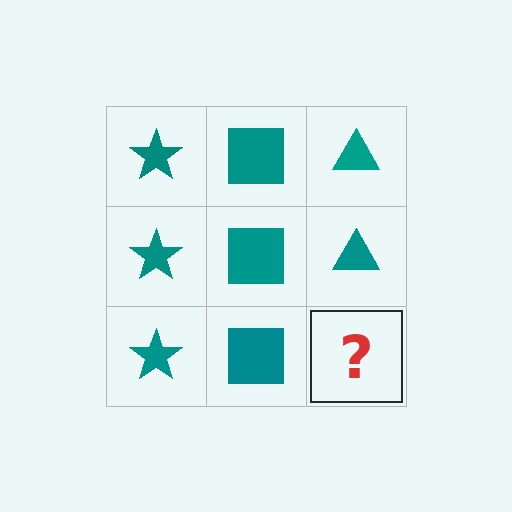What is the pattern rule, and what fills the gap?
The rule is that each column has a consistent shape. The gap should be filled with a teal triangle.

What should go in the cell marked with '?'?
The missing cell should contain a teal triangle.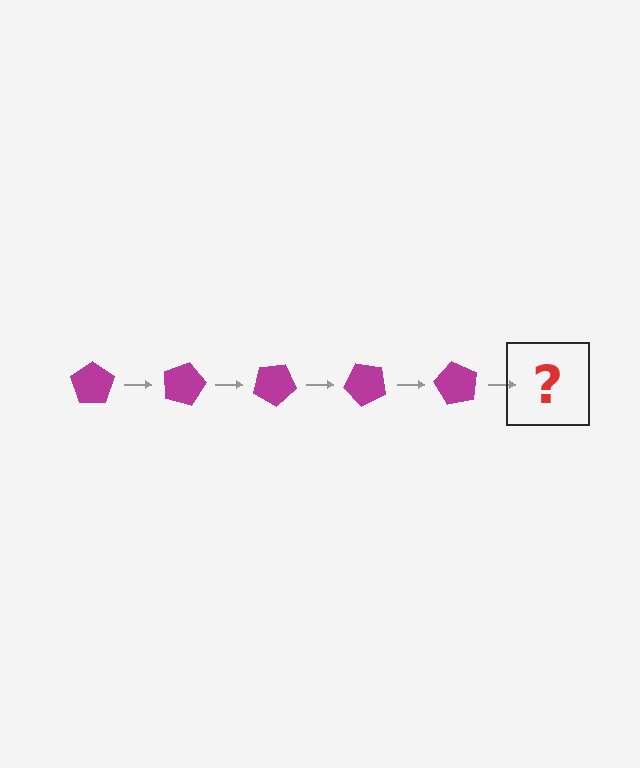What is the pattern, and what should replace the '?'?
The pattern is that the pentagon rotates 15 degrees each step. The '?' should be a magenta pentagon rotated 75 degrees.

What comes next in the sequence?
The next element should be a magenta pentagon rotated 75 degrees.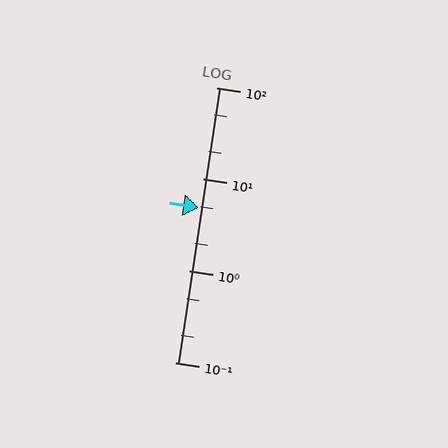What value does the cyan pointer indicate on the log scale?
The pointer indicates approximately 4.9.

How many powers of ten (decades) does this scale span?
The scale spans 3 decades, from 0.1 to 100.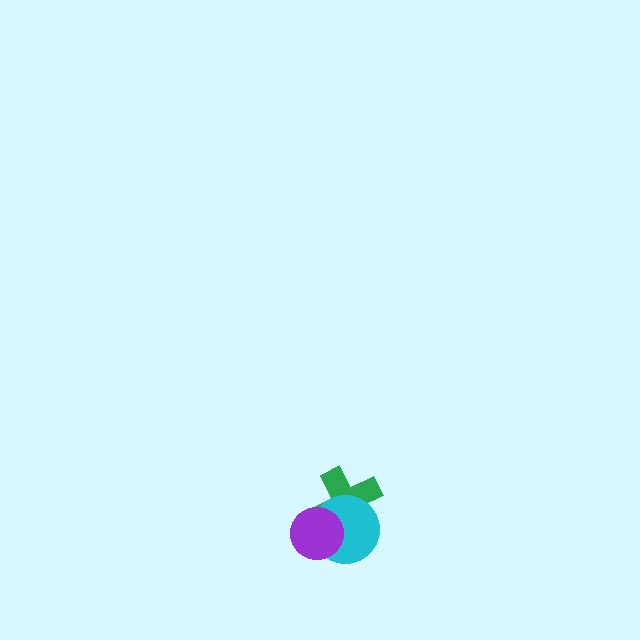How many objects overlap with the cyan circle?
2 objects overlap with the cyan circle.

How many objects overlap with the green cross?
2 objects overlap with the green cross.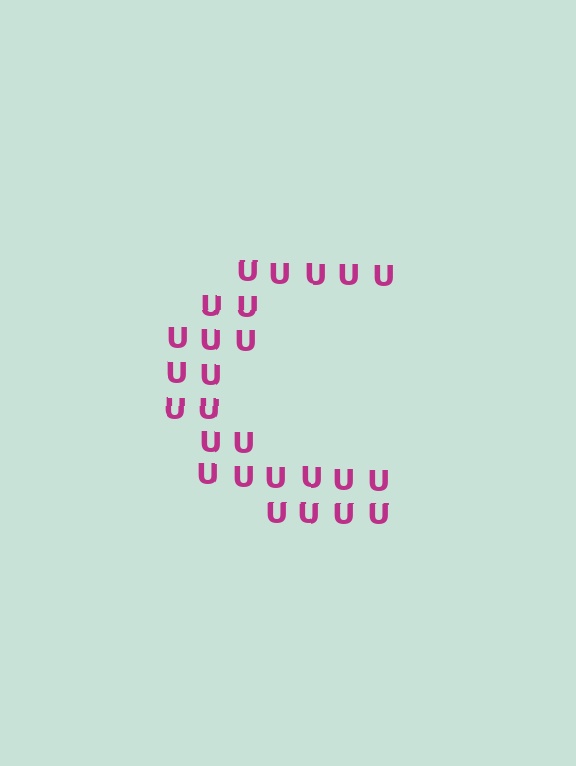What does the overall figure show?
The overall figure shows the letter C.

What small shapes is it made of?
It is made of small letter U's.